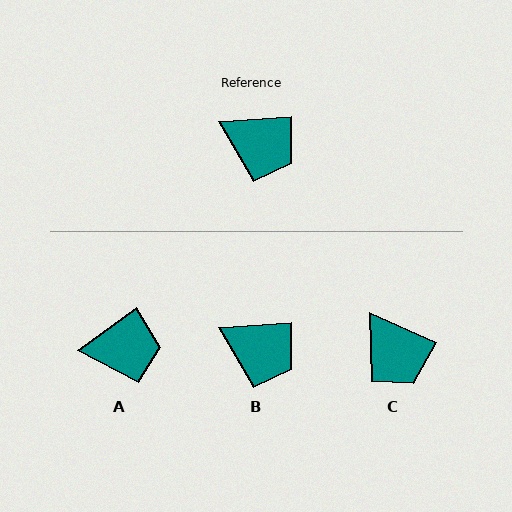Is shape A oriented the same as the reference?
No, it is off by about 32 degrees.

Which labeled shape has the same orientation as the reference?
B.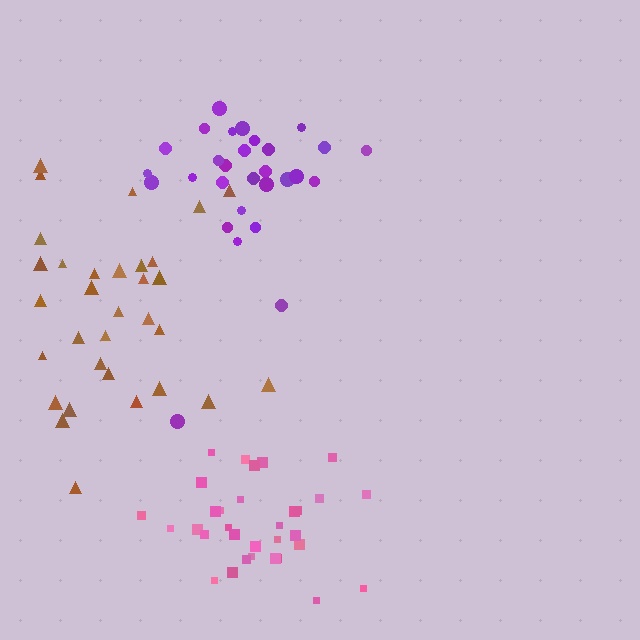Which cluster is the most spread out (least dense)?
Brown.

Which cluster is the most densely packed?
Pink.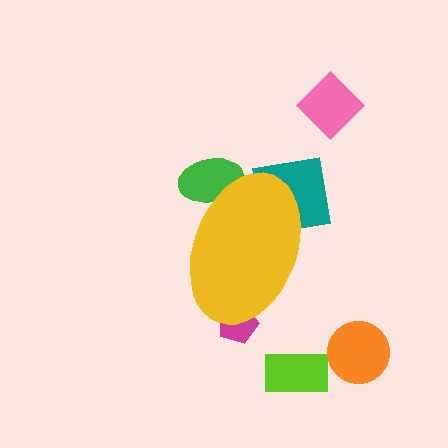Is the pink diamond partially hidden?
No, the pink diamond is fully visible.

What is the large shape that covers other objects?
A yellow ellipse.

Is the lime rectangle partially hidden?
No, the lime rectangle is fully visible.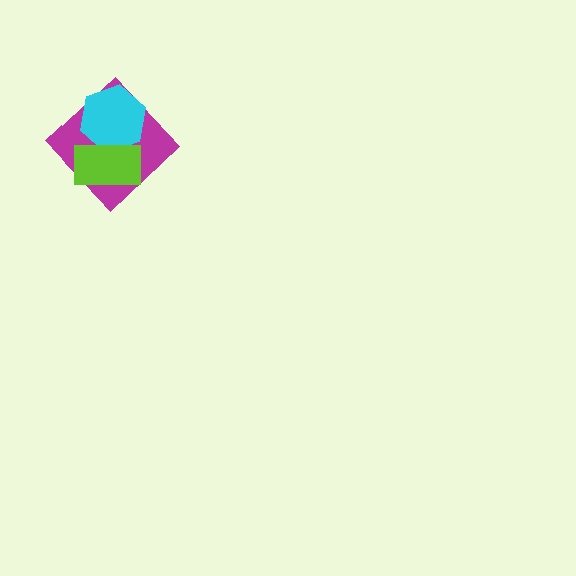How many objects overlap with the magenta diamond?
2 objects overlap with the magenta diamond.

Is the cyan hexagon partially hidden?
Yes, it is partially covered by another shape.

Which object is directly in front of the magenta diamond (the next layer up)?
The cyan hexagon is directly in front of the magenta diamond.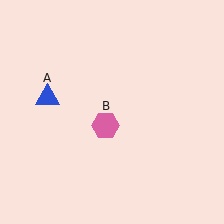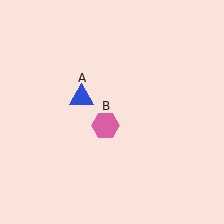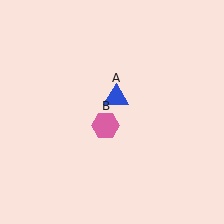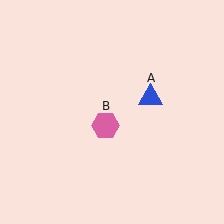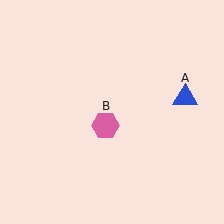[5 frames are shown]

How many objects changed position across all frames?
1 object changed position: blue triangle (object A).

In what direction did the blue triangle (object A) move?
The blue triangle (object A) moved right.